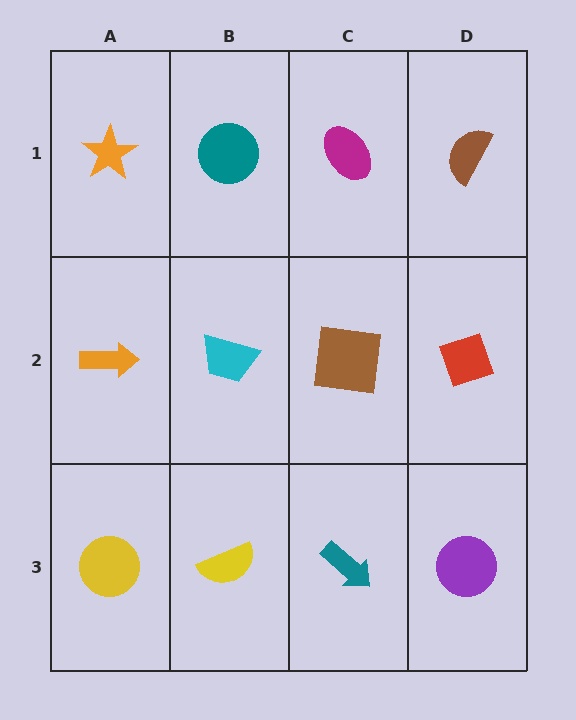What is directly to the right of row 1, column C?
A brown semicircle.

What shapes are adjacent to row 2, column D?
A brown semicircle (row 1, column D), a purple circle (row 3, column D), a brown square (row 2, column C).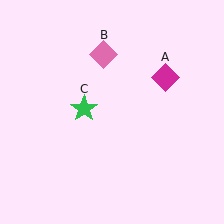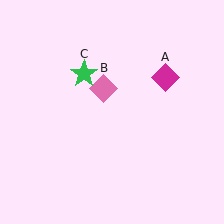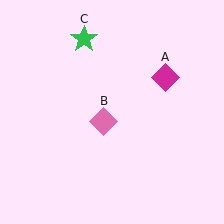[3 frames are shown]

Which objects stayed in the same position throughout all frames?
Magenta diamond (object A) remained stationary.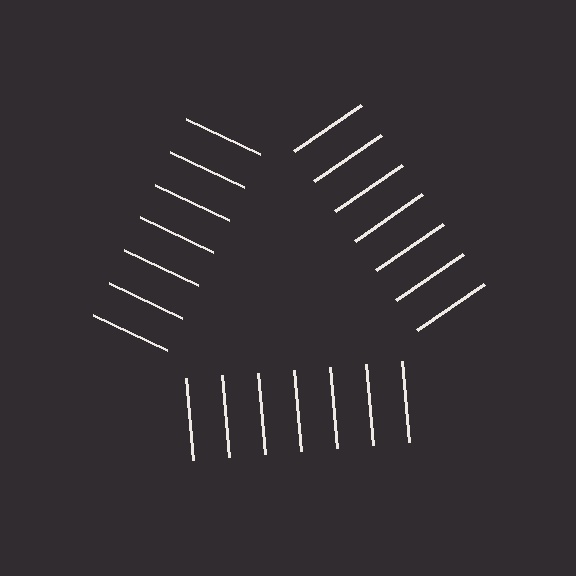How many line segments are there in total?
21 — 7 along each of the 3 edges.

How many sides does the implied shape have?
3 sides — the line-ends trace a triangle.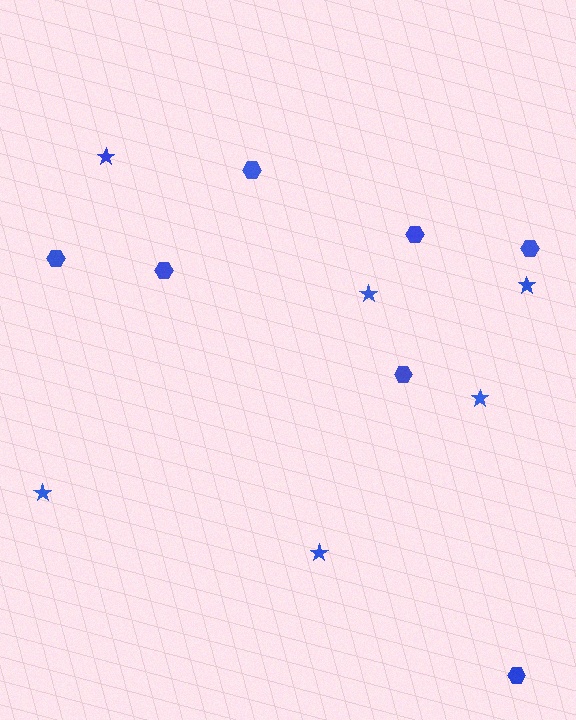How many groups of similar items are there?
There are 2 groups: one group of stars (6) and one group of hexagons (7).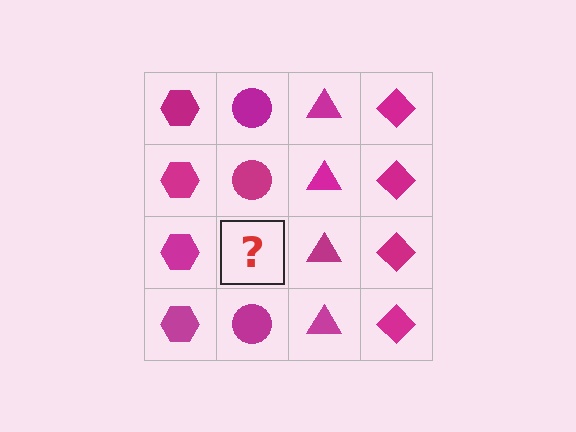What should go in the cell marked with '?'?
The missing cell should contain a magenta circle.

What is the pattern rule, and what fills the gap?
The rule is that each column has a consistent shape. The gap should be filled with a magenta circle.